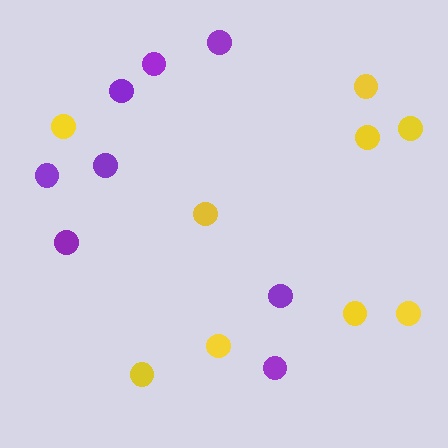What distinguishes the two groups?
There are 2 groups: one group of purple circles (8) and one group of yellow circles (9).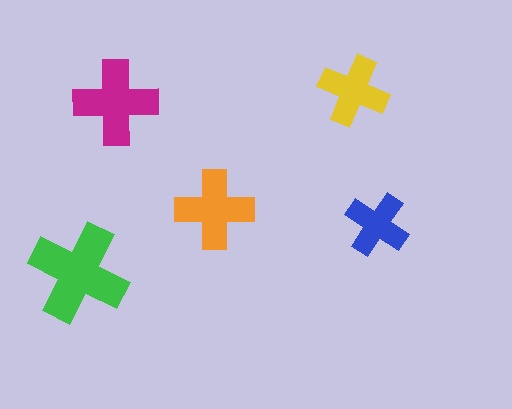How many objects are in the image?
There are 5 objects in the image.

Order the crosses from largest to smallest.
the green one, the magenta one, the orange one, the yellow one, the blue one.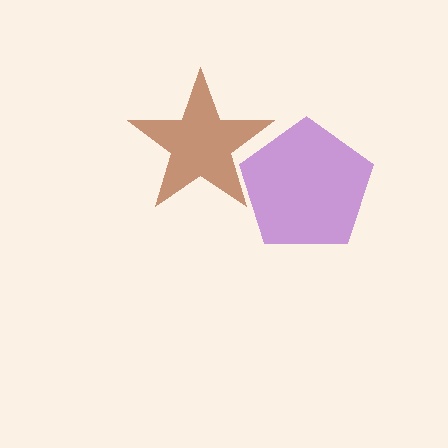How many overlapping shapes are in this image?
There are 2 overlapping shapes in the image.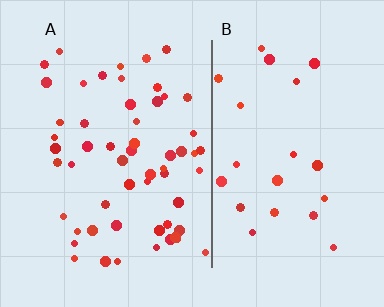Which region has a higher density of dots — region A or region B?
A (the left).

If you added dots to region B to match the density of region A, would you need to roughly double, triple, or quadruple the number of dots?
Approximately triple.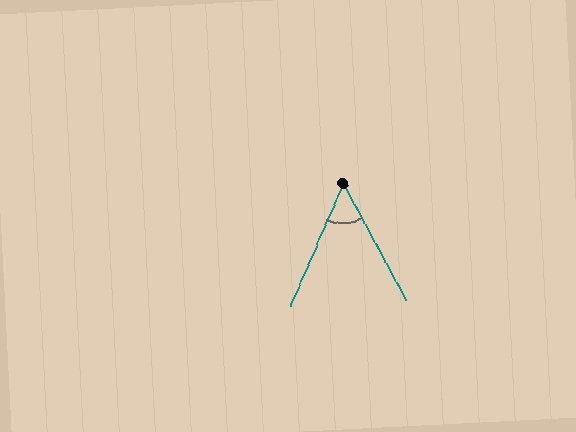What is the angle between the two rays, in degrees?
Approximately 52 degrees.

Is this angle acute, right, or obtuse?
It is acute.